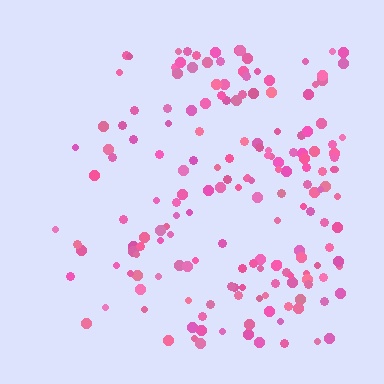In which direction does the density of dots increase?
From left to right, with the right side densest.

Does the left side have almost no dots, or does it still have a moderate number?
Still a moderate number, just noticeably fewer than the right.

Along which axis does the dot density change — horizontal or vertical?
Horizontal.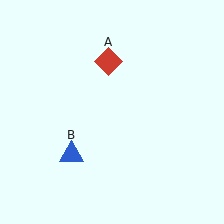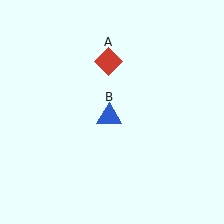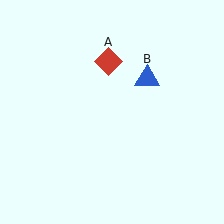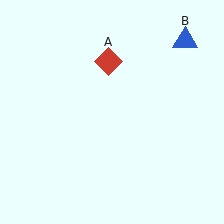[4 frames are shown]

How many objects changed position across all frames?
1 object changed position: blue triangle (object B).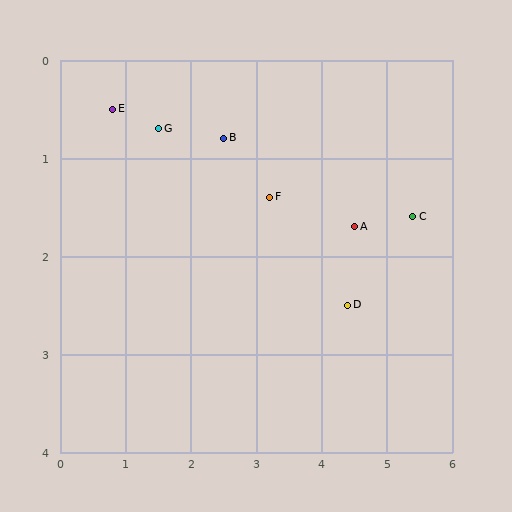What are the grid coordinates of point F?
Point F is at approximately (3.2, 1.4).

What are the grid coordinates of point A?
Point A is at approximately (4.5, 1.7).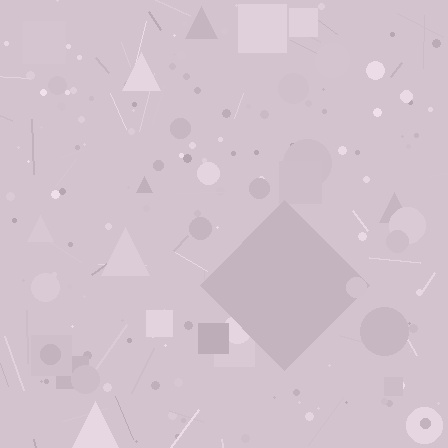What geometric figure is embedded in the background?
A diamond is embedded in the background.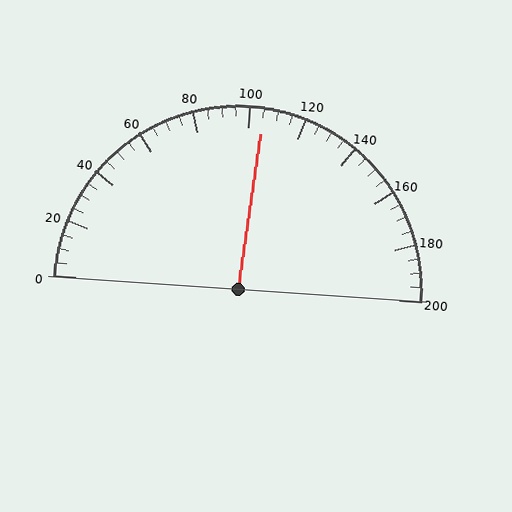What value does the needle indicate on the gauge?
The needle indicates approximately 105.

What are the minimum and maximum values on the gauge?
The gauge ranges from 0 to 200.